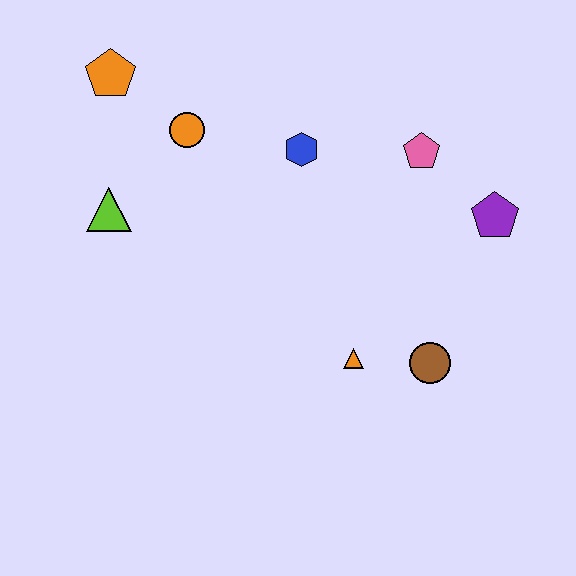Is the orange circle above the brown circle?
Yes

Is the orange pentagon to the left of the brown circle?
Yes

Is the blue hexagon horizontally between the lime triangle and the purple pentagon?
Yes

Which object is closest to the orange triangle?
The brown circle is closest to the orange triangle.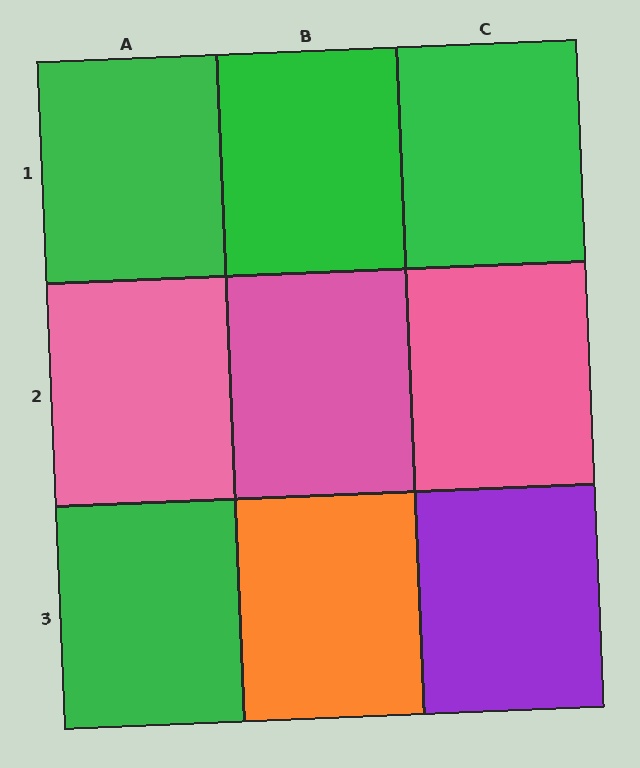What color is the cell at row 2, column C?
Pink.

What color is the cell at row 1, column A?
Green.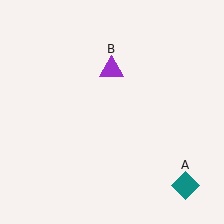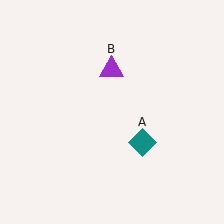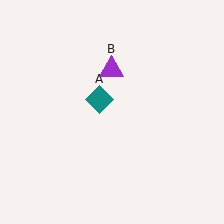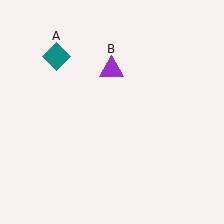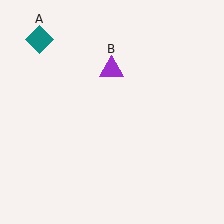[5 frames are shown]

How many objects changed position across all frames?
1 object changed position: teal diamond (object A).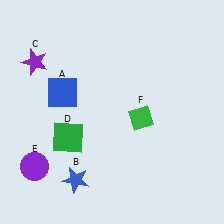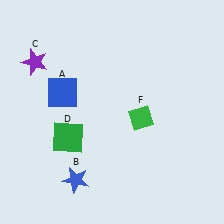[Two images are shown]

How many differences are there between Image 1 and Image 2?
There is 1 difference between the two images.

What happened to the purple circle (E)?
The purple circle (E) was removed in Image 2. It was in the bottom-left area of Image 1.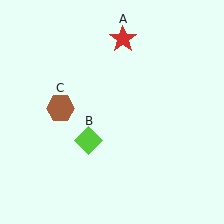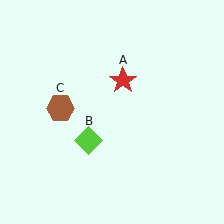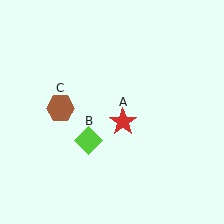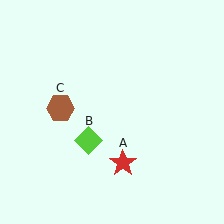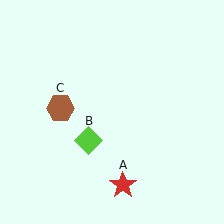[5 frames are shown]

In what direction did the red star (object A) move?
The red star (object A) moved down.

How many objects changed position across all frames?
1 object changed position: red star (object A).